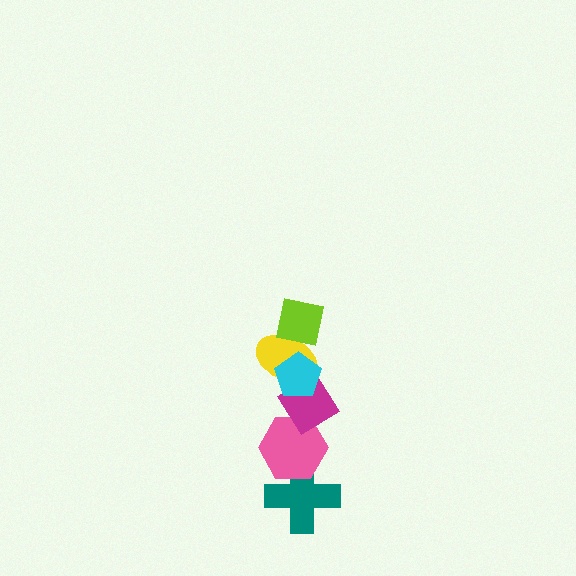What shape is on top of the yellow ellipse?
The cyan pentagon is on top of the yellow ellipse.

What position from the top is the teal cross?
The teal cross is 6th from the top.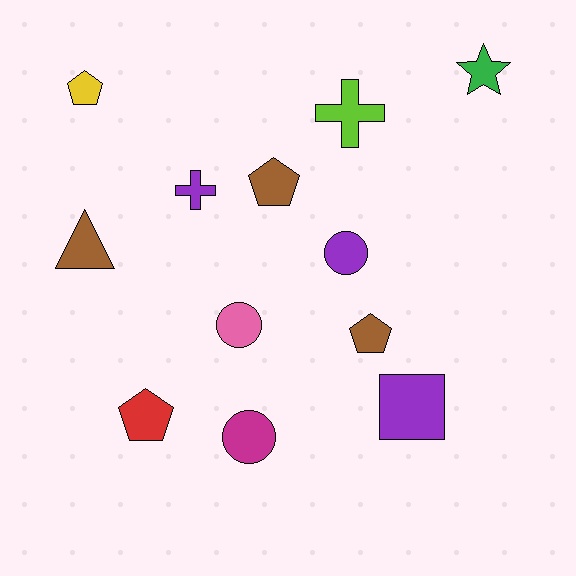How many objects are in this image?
There are 12 objects.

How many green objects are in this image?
There is 1 green object.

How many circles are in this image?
There are 3 circles.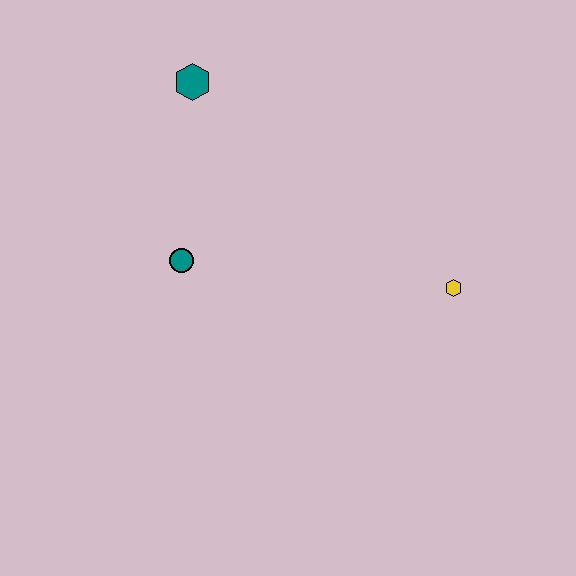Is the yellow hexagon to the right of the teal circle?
Yes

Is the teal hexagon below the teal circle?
No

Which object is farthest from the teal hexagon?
The yellow hexagon is farthest from the teal hexagon.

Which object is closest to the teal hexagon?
The teal circle is closest to the teal hexagon.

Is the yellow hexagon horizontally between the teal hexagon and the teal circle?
No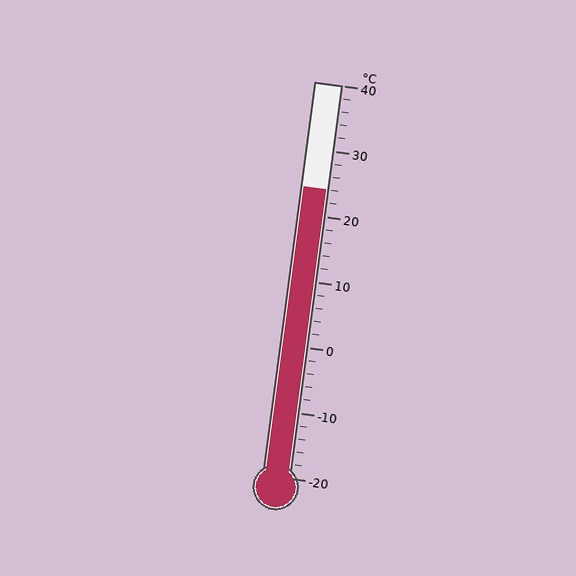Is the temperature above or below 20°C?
The temperature is above 20°C.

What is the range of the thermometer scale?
The thermometer scale ranges from -20°C to 40°C.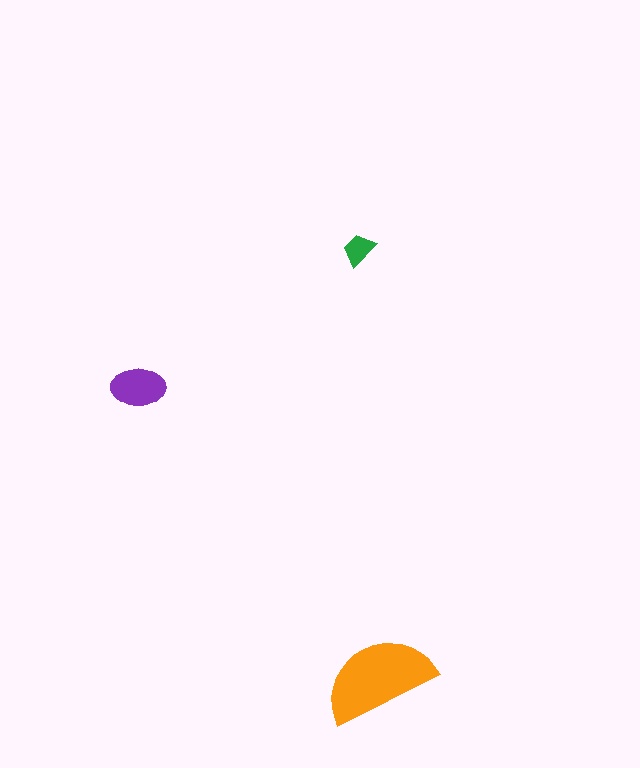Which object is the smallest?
The green trapezoid.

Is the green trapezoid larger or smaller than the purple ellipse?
Smaller.